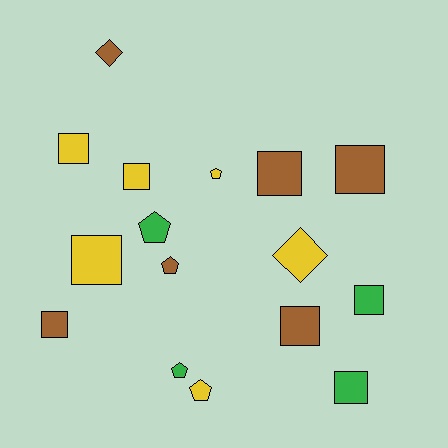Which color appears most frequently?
Brown, with 6 objects.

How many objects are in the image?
There are 16 objects.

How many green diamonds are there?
There are no green diamonds.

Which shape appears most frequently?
Square, with 9 objects.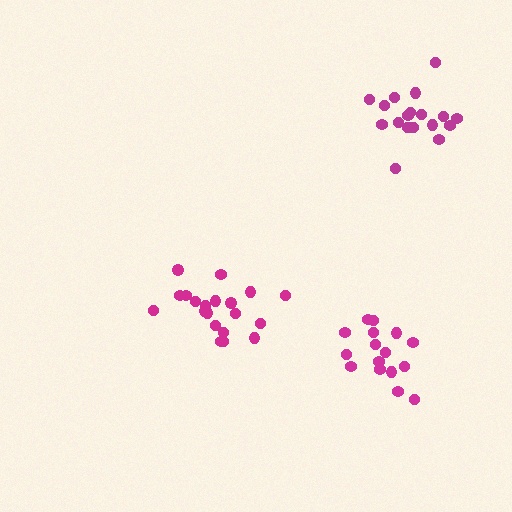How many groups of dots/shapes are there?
There are 3 groups.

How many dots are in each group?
Group 1: 19 dots, Group 2: 20 dots, Group 3: 16 dots (55 total).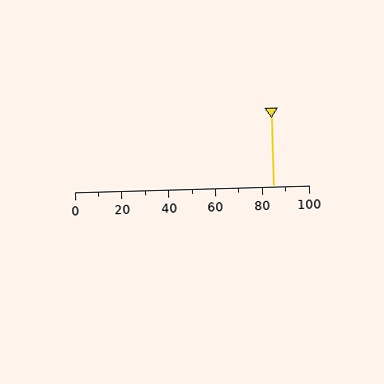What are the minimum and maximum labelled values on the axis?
The axis runs from 0 to 100.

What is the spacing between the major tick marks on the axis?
The major ticks are spaced 20 apart.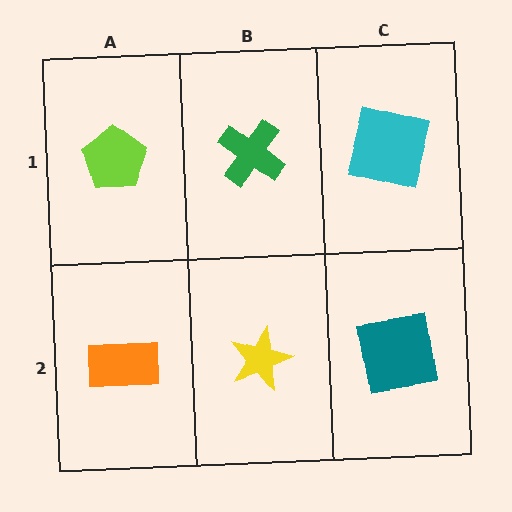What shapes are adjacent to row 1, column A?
An orange rectangle (row 2, column A), a green cross (row 1, column B).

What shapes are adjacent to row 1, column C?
A teal square (row 2, column C), a green cross (row 1, column B).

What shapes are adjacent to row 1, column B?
A yellow star (row 2, column B), a lime pentagon (row 1, column A), a cyan square (row 1, column C).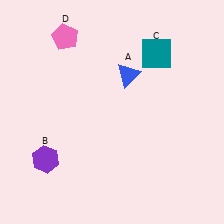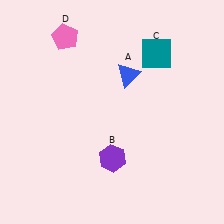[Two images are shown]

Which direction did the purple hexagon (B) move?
The purple hexagon (B) moved right.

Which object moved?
The purple hexagon (B) moved right.